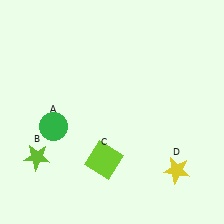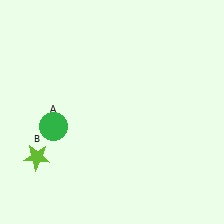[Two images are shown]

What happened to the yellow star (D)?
The yellow star (D) was removed in Image 2. It was in the bottom-right area of Image 1.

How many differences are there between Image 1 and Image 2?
There are 2 differences between the two images.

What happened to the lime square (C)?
The lime square (C) was removed in Image 2. It was in the bottom-left area of Image 1.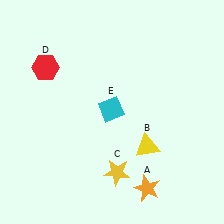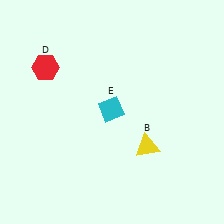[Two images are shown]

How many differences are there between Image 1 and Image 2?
There are 2 differences between the two images.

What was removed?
The orange star (A), the yellow star (C) were removed in Image 2.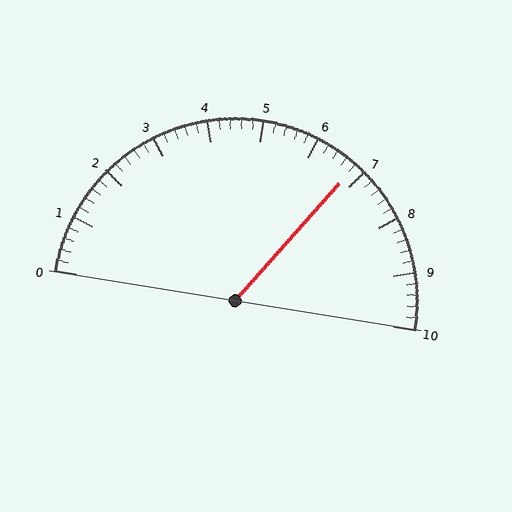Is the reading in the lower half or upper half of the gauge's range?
The reading is in the upper half of the range (0 to 10).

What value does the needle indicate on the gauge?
The needle indicates approximately 6.8.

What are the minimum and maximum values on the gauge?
The gauge ranges from 0 to 10.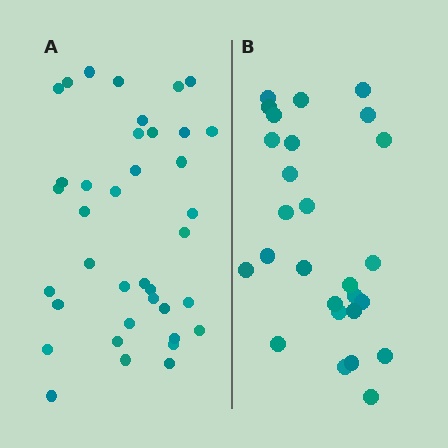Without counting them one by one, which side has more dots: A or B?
Region A (the left region) has more dots.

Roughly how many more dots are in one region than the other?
Region A has roughly 12 or so more dots than region B.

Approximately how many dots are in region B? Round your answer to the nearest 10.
About 30 dots. (The exact count is 27, which rounds to 30.)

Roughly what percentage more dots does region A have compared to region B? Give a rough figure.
About 40% more.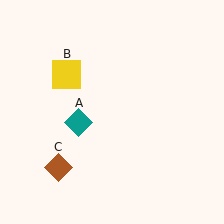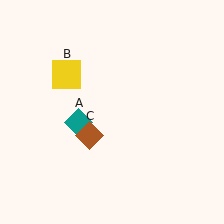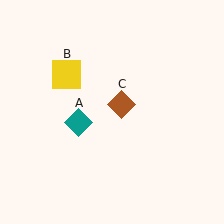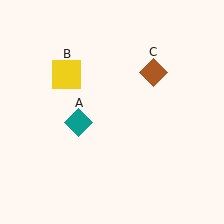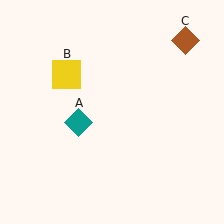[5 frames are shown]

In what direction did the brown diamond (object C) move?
The brown diamond (object C) moved up and to the right.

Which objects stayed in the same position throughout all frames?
Teal diamond (object A) and yellow square (object B) remained stationary.